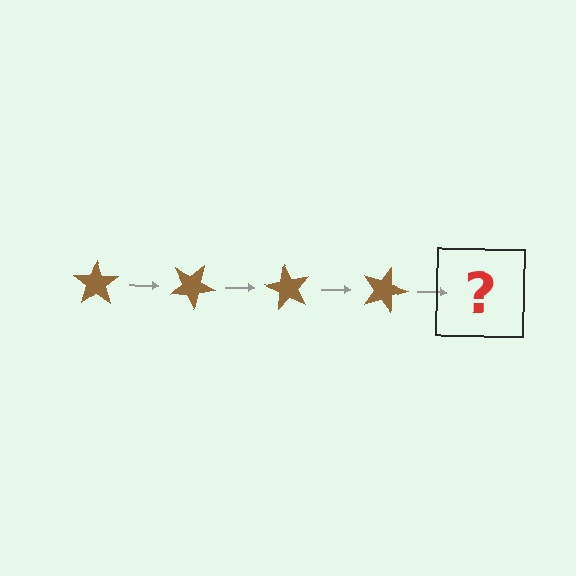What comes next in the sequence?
The next element should be a brown star rotated 120 degrees.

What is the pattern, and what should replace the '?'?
The pattern is that the star rotates 30 degrees each step. The '?' should be a brown star rotated 120 degrees.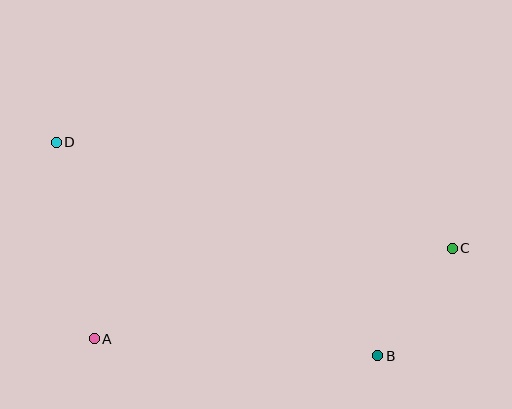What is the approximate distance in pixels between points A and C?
The distance between A and C is approximately 369 pixels.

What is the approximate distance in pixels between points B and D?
The distance between B and D is approximately 386 pixels.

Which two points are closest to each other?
Points B and C are closest to each other.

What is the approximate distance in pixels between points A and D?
The distance between A and D is approximately 200 pixels.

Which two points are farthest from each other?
Points C and D are farthest from each other.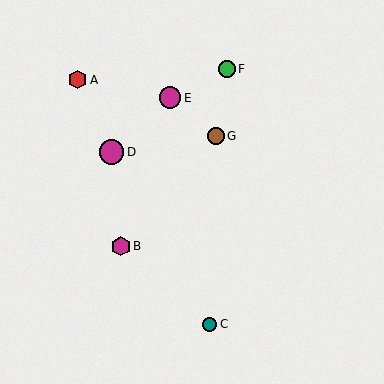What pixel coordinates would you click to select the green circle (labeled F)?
Click at (227, 69) to select the green circle F.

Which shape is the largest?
The magenta circle (labeled D) is the largest.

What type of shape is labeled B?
Shape B is a magenta hexagon.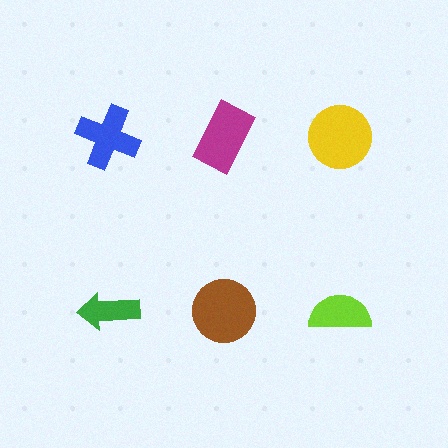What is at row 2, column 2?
A brown circle.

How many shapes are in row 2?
3 shapes.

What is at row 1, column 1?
A blue cross.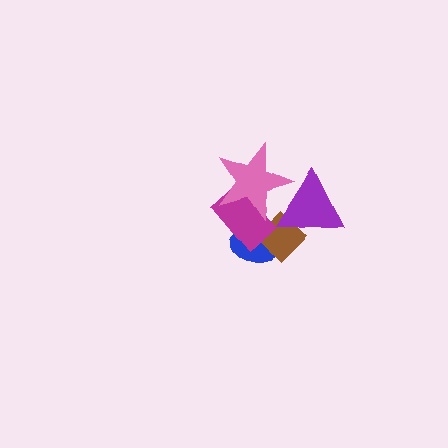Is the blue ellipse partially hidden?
Yes, it is partially covered by another shape.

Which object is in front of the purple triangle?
The pink star is in front of the purple triangle.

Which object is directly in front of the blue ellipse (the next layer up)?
The brown diamond is directly in front of the blue ellipse.